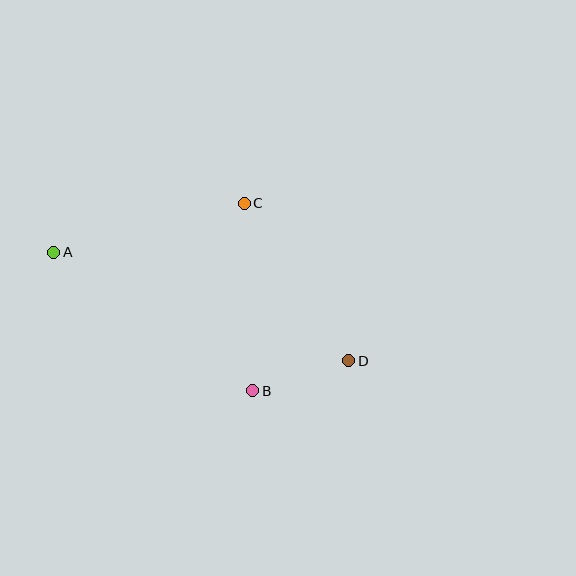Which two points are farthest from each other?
Points A and D are farthest from each other.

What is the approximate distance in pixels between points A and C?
The distance between A and C is approximately 197 pixels.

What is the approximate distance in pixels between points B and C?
The distance between B and C is approximately 188 pixels.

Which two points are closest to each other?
Points B and D are closest to each other.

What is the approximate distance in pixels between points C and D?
The distance between C and D is approximately 189 pixels.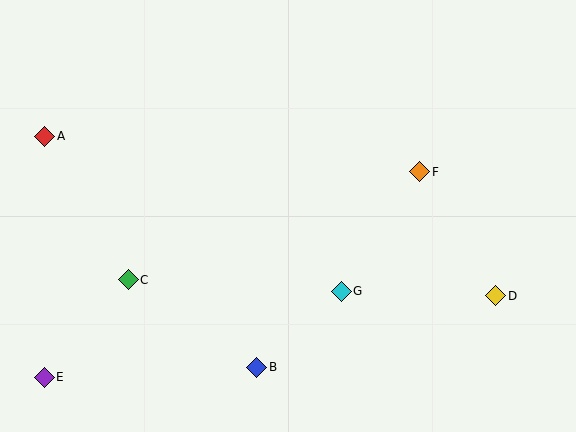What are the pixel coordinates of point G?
Point G is at (341, 291).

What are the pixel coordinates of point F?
Point F is at (420, 172).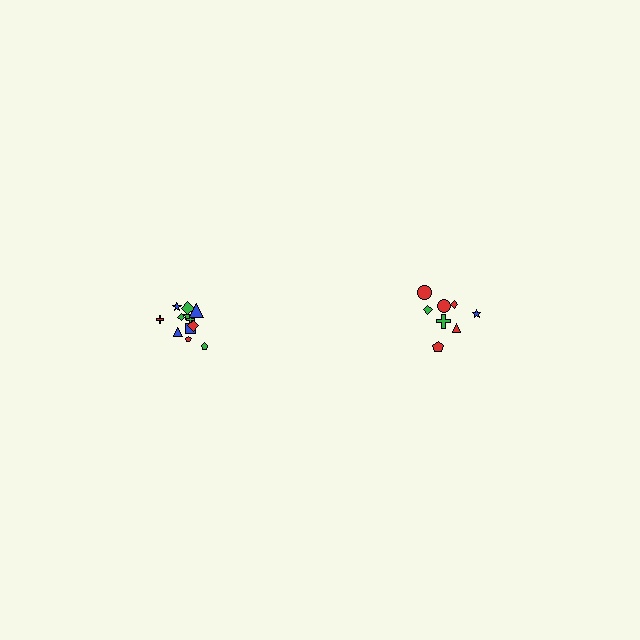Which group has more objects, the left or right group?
The left group.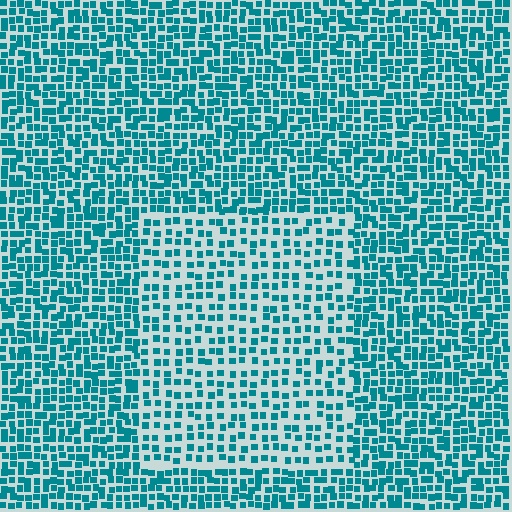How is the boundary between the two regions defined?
The boundary is defined by a change in element density (approximately 1.7x ratio). All elements are the same color, size, and shape.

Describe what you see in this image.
The image contains small teal elements arranged at two different densities. A rectangle-shaped region is visible where the elements are less densely packed than the surrounding area.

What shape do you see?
I see a rectangle.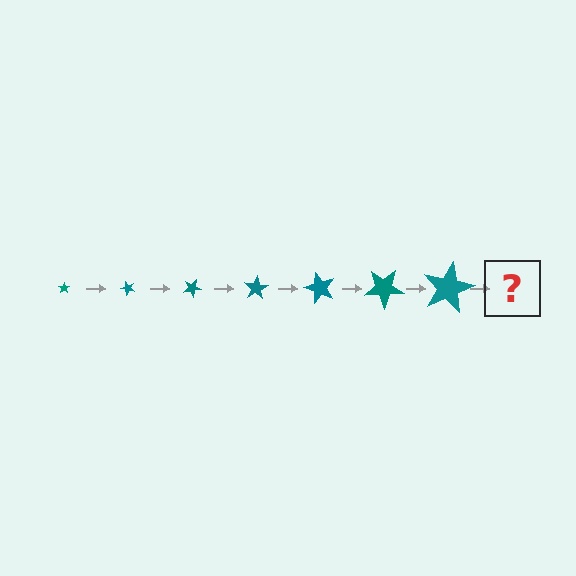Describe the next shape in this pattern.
It should be a star, larger than the previous one and rotated 350 degrees from the start.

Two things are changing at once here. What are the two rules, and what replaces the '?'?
The two rules are that the star grows larger each step and it rotates 50 degrees each step. The '?' should be a star, larger than the previous one and rotated 350 degrees from the start.